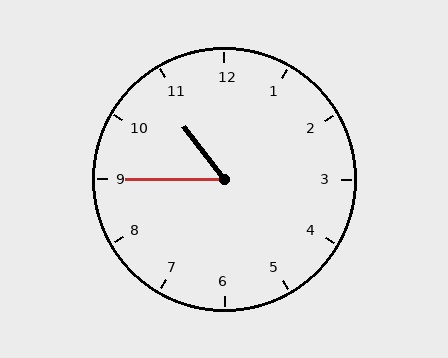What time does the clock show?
10:45.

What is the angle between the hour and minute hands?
Approximately 52 degrees.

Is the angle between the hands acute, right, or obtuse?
It is acute.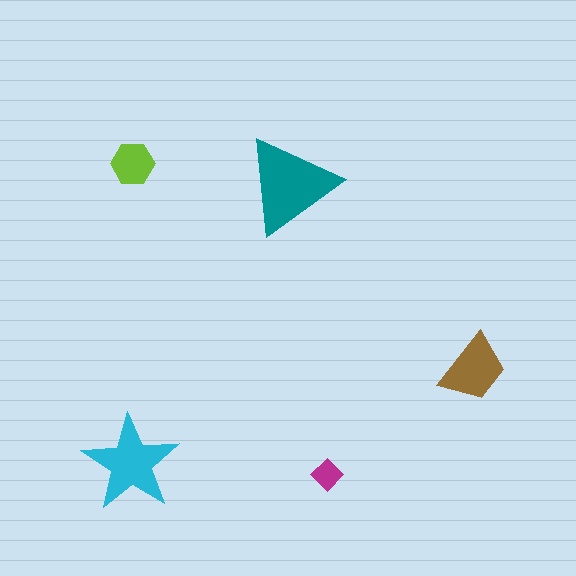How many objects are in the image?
There are 5 objects in the image.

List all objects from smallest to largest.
The magenta diamond, the lime hexagon, the brown trapezoid, the cyan star, the teal triangle.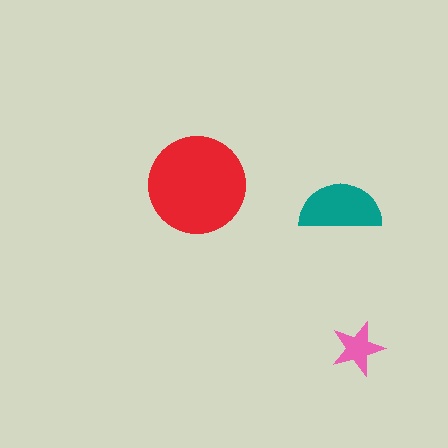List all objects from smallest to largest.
The pink star, the teal semicircle, the red circle.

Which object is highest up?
The red circle is topmost.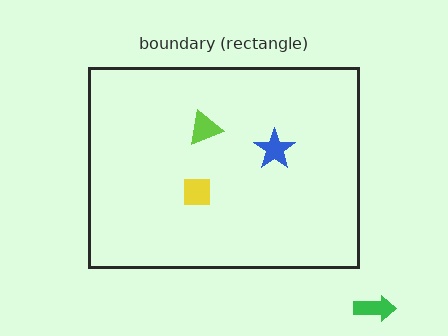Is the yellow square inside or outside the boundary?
Inside.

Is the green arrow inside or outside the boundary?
Outside.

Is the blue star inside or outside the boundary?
Inside.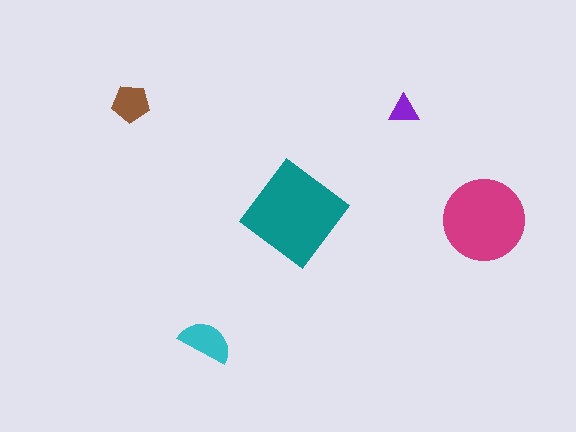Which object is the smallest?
The purple triangle.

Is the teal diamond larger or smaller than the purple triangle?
Larger.